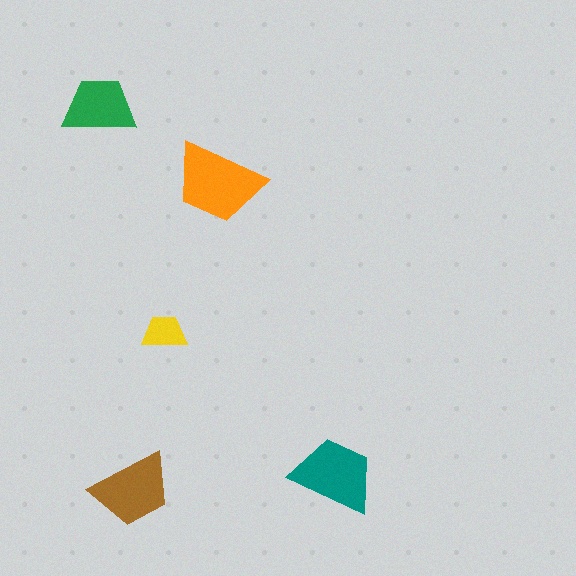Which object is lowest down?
The brown trapezoid is bottommost.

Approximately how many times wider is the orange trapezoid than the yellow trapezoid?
About 2 times wider.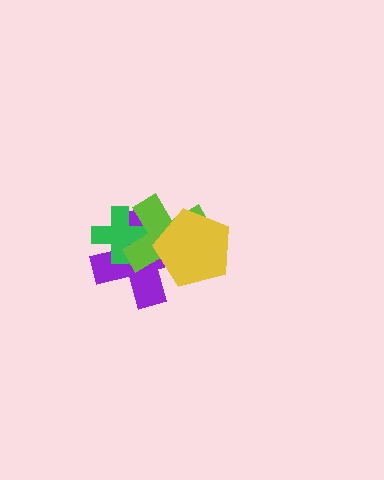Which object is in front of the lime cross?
The yellow pentagon is in front of the lime cross.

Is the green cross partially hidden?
Yes, it is partially covered by another shape.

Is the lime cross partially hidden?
Yes, it is partially covered by another shape.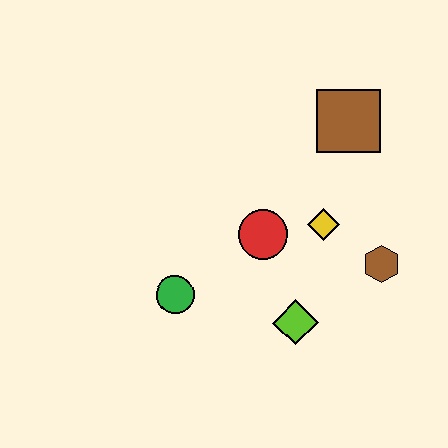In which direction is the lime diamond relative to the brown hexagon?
The lime diamond is to the left of the brown hexagon.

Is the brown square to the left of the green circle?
No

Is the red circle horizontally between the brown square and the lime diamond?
No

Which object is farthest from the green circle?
The brown square is farthest from the green circle.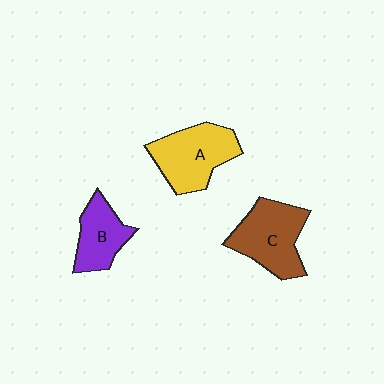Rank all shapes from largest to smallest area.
From largest to smallest: C (brown), A (yellow), B (purple).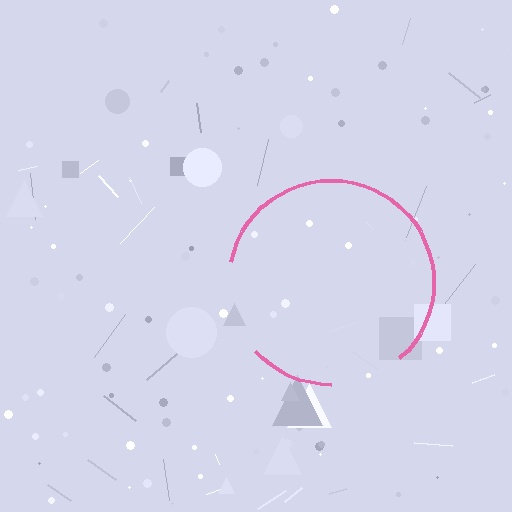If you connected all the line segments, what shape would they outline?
They would outline a circle.